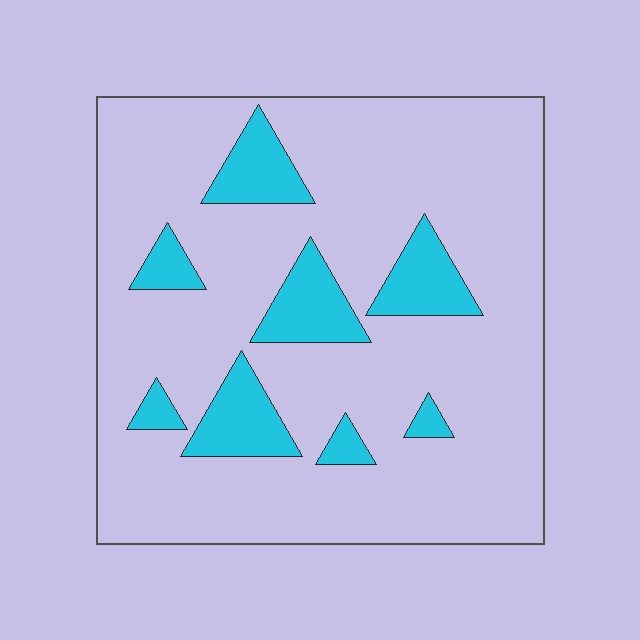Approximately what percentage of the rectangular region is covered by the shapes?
Approximately 15%.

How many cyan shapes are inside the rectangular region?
8.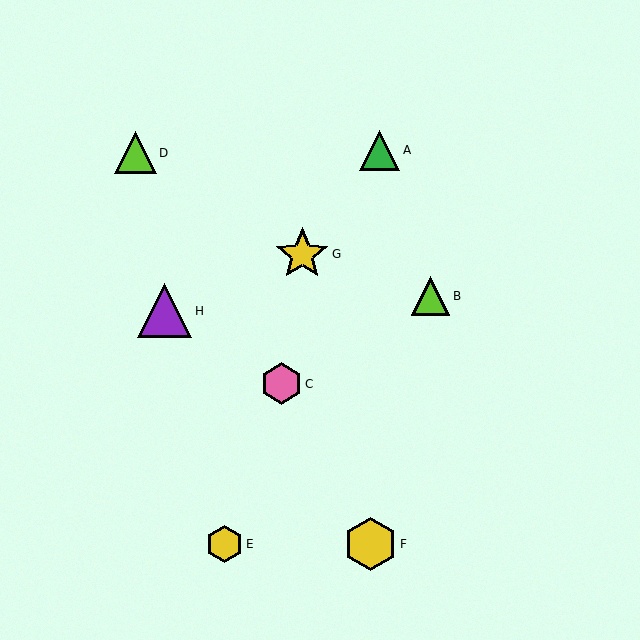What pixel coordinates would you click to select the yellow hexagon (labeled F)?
Click at (370, 544) to select the yellow hexagon F.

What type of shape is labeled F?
Shape F is a yellow hexagon.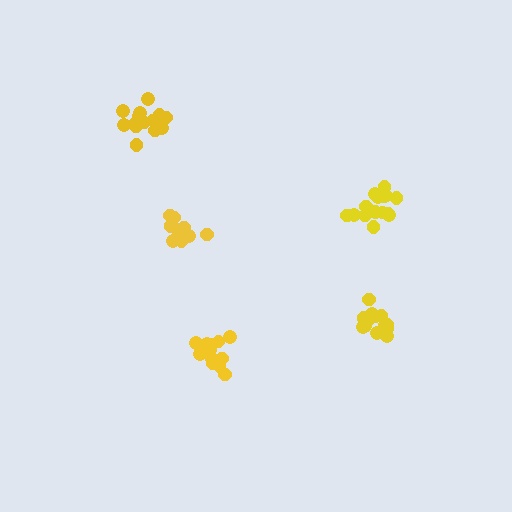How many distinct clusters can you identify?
There are 5 distinct clusters.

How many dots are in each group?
Group 1: 12 dots, Group 2: 12 dots, Group 3: 16 dots, Group 4: 14 dots, Group 5: 13 dots (67 total).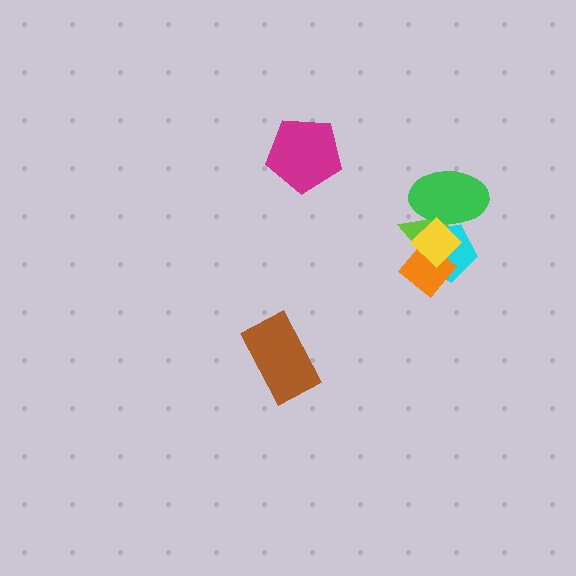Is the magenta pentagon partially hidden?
No, no other shape covers it.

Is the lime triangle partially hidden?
Yes, it is partially covered by another shape.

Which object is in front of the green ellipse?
The yellow diamond is in front of the green ellipse.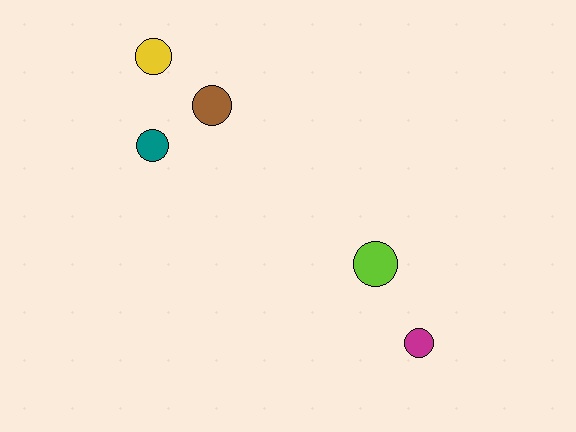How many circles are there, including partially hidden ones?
There are 5 circles.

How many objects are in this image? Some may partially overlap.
There are 5 objects.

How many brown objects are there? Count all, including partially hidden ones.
There is 1 brown object.